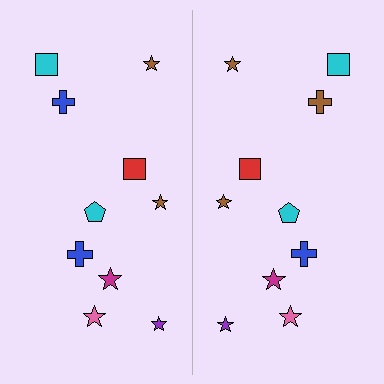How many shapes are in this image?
There are 20 shapes in this image.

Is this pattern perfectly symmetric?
No, the pattern is not perfectly symmetric. The brown cross on the right side breaks the symmetry — its mirror counterpart is blue.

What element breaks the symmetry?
The brown cross on the right side breaks the symmetry — its mirror counterpart is blue.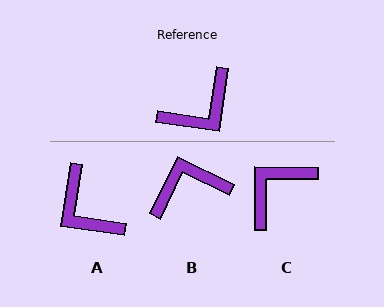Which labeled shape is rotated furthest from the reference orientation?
C, about 172 degrees away.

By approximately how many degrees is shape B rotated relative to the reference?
Approximately 162 degrees counter-clockwise.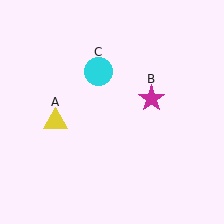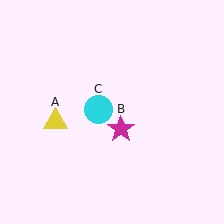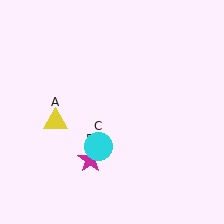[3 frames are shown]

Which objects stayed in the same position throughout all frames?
Yellow triangle (object A) remained stationary.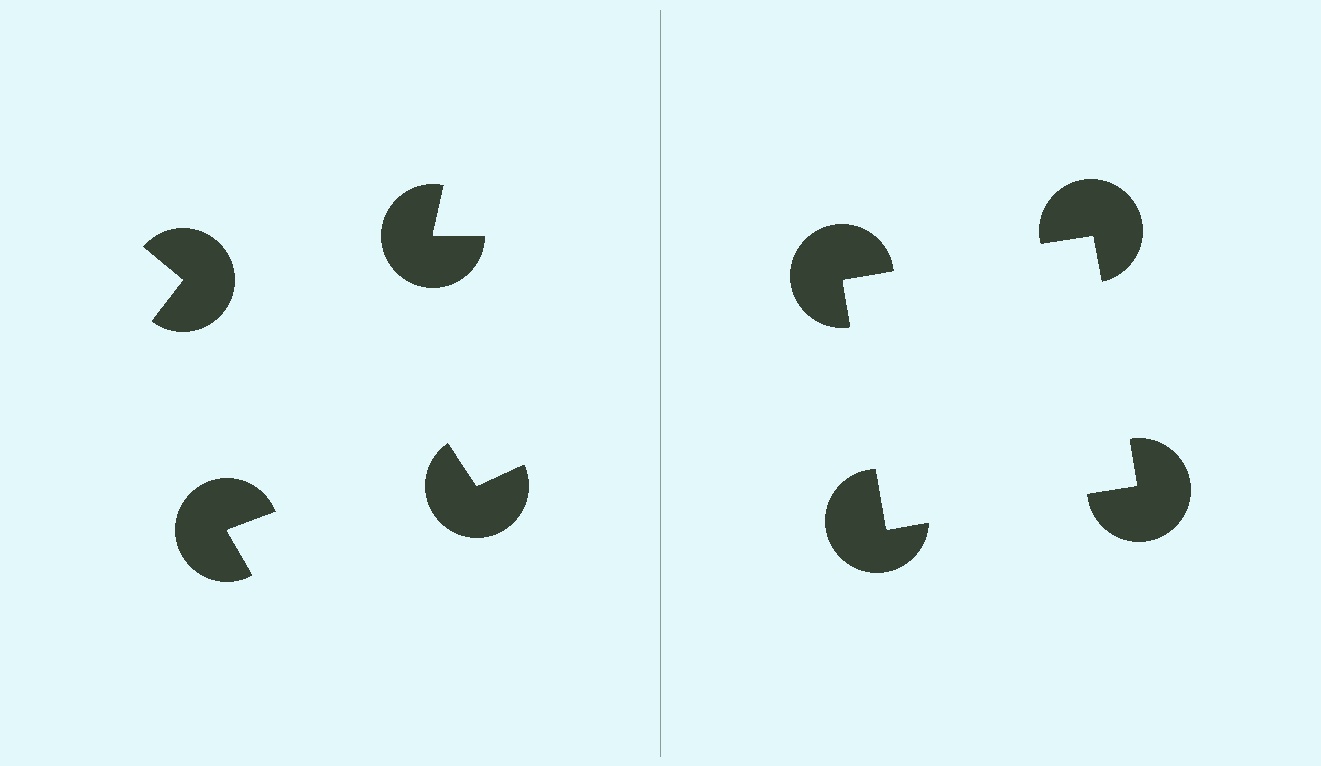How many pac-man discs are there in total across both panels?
8 — 4 on each side.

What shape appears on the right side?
An illusory square.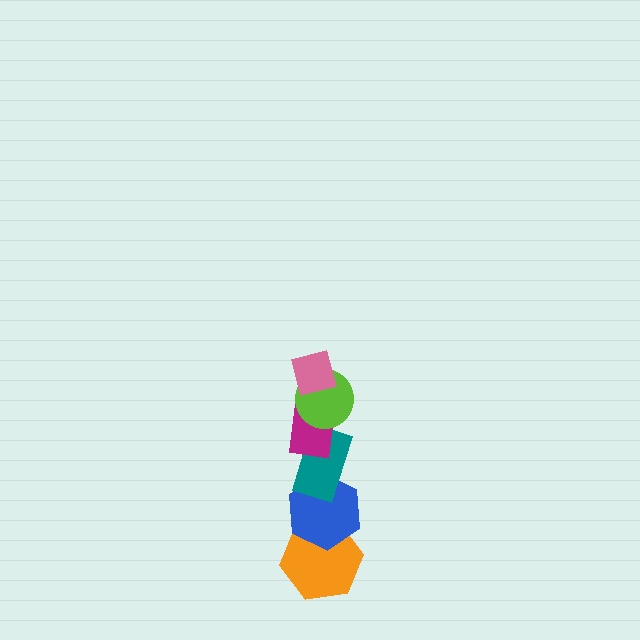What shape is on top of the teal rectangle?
The magenta rectangle is on top of the teal rectangle.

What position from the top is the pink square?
The pink square is 1st from the top.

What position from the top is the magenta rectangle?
The magenta rectangle is 3rd from the top.